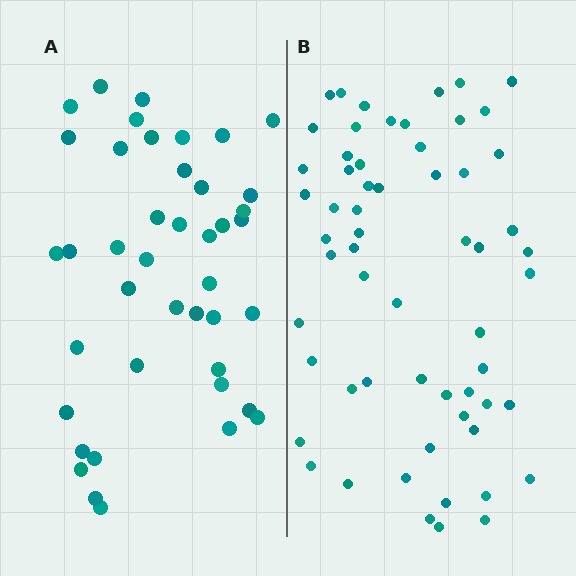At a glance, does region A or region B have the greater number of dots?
Region B (the right region) has more dots.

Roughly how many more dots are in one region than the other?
Region B has approximately 20 more dots than region A.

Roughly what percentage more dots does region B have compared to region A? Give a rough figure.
About 45% more.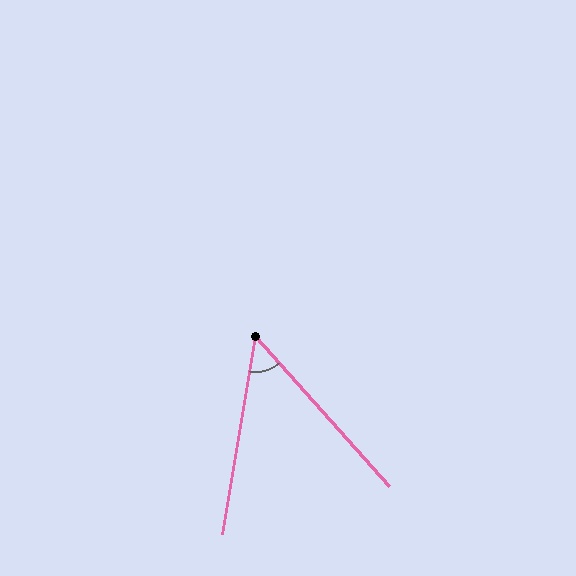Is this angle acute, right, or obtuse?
It is acute.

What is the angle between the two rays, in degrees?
Approximately 51 degrees.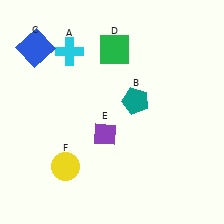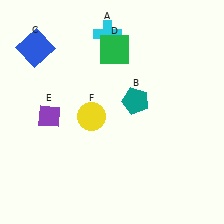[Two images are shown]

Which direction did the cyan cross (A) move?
The cyan cross (A) moved right.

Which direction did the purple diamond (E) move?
The purple diamond (E) moved left.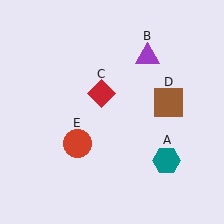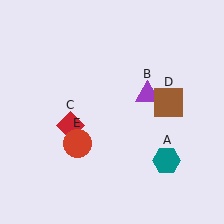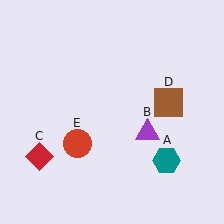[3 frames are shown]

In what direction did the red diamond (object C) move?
The red diamond (object C) moved down and to the left.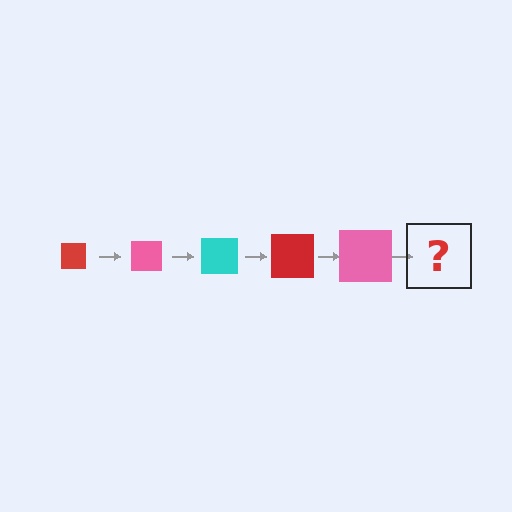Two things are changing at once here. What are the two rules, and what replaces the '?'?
The two rules are that the square grows larger each step and the color cycles through red, pink, and cyan. The '?' should be a cyan square, larger than the previous one.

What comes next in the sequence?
The next element should be a cyan square, larger than the previous one.